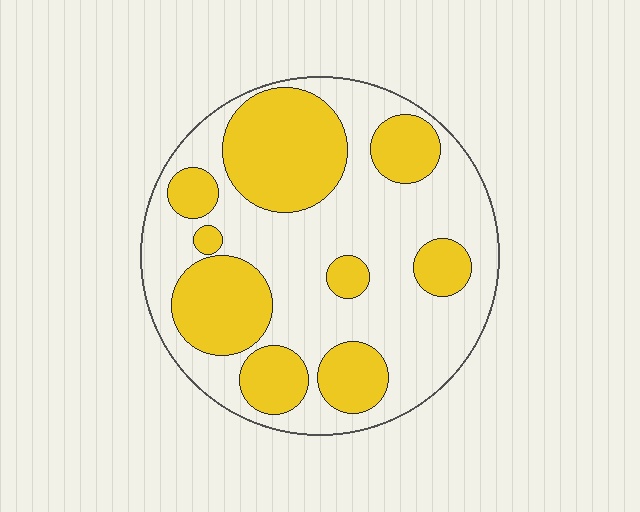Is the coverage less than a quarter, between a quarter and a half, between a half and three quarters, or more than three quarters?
Between a quarter and a half.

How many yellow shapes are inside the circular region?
9.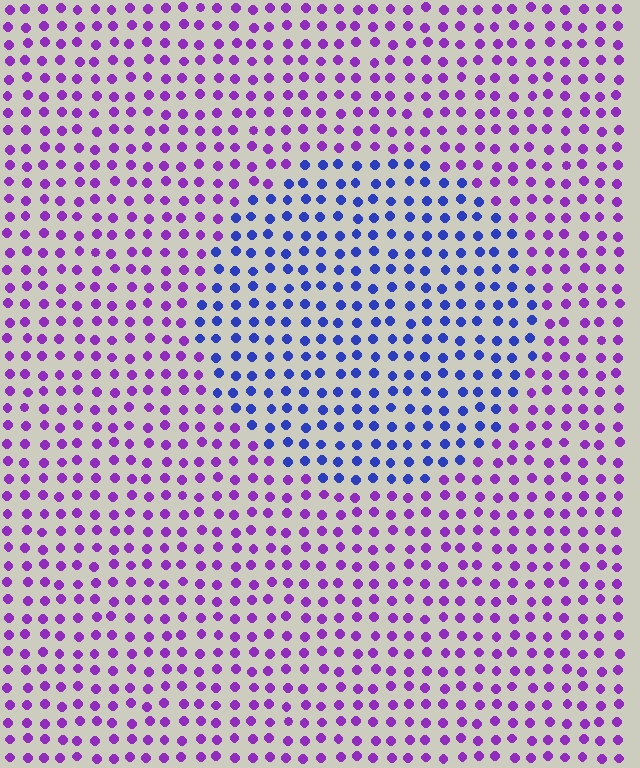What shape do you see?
I see a circle.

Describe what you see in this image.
The image is filled with small purple elements in a uniform arrangement. A circle-shaped region is visible where the elements are tinted to a slightly different hue, forming a subtle color boundary.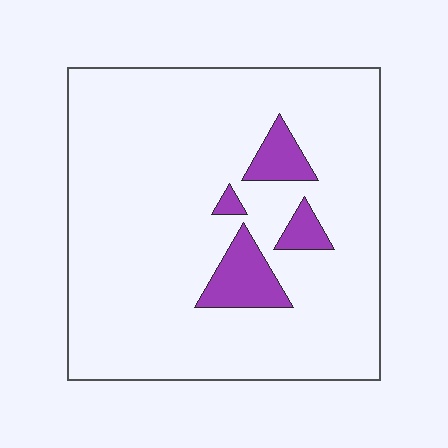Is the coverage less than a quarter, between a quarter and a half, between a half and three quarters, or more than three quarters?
Less than a quarter.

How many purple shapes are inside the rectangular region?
4.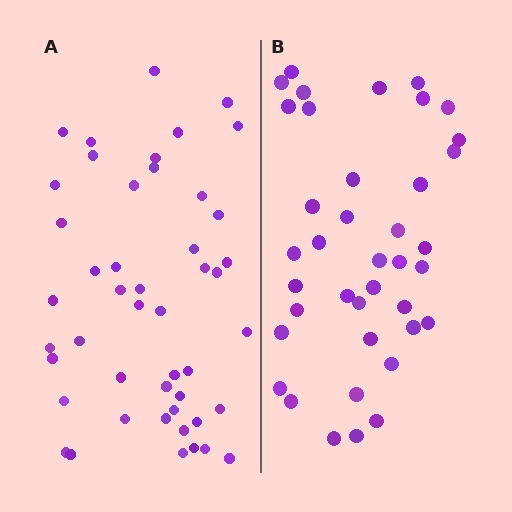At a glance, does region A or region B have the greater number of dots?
Region A (the left region) has more dots.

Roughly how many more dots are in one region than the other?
Region A has roughly 8 or so more dots than region B.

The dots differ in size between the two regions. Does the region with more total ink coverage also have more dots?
No. Region B has more total ink coverage because its dots are larger, but region A actually contains more individual dots. Total area can be misleading — the number of items is what matters here.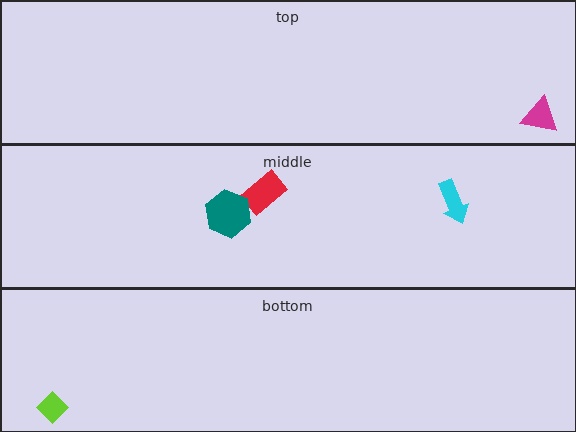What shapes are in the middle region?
The red rectangle, the cyan arrow, the teal hexagon.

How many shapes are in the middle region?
3.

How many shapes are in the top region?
1.